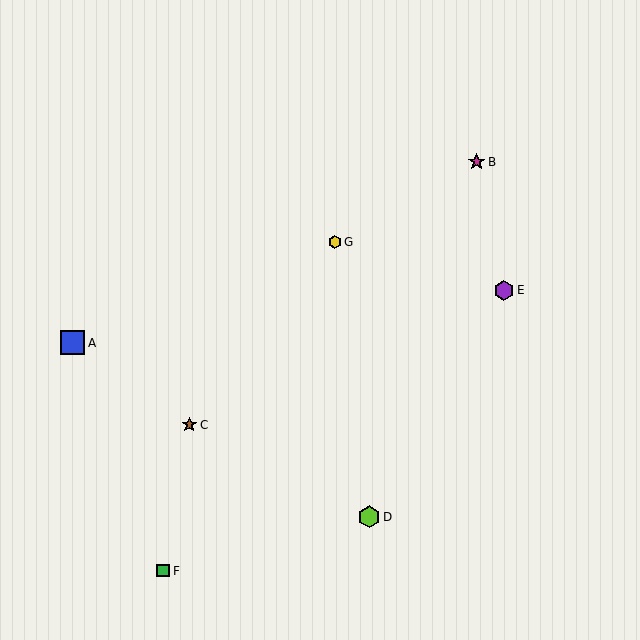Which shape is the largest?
The blue square (labeled A) is the largest.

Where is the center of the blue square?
The center of the blue square is at (73, 343).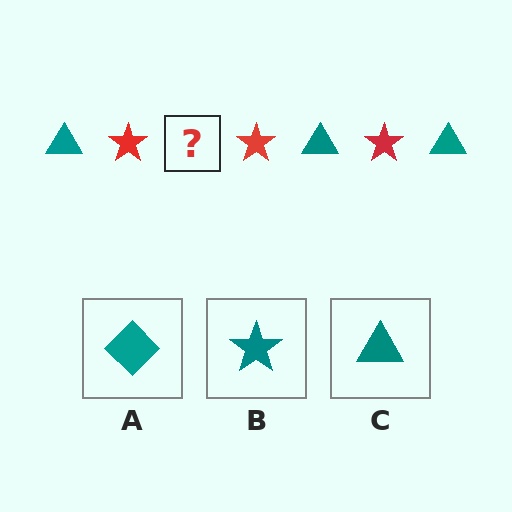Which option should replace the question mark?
Option C.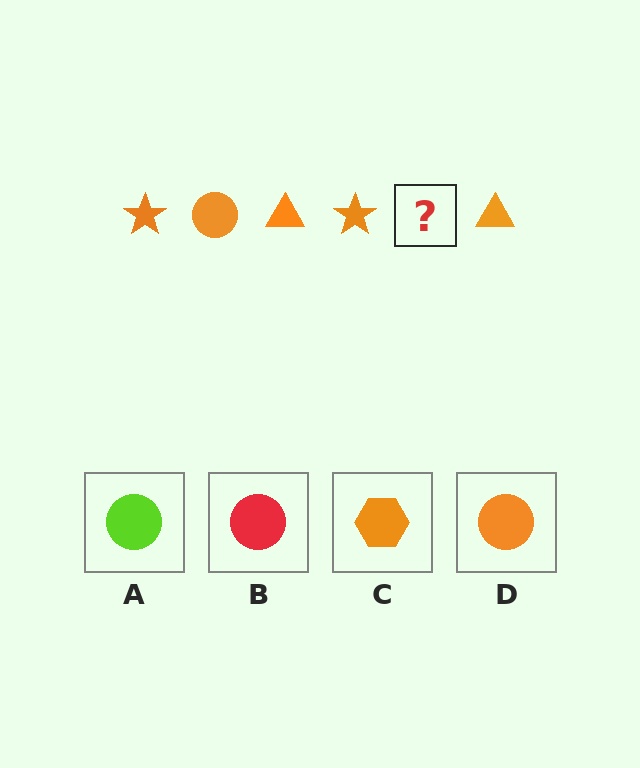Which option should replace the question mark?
Option D.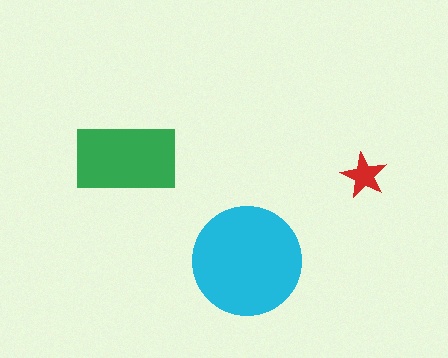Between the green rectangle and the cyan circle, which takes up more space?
The cyan circle.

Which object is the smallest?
The red star.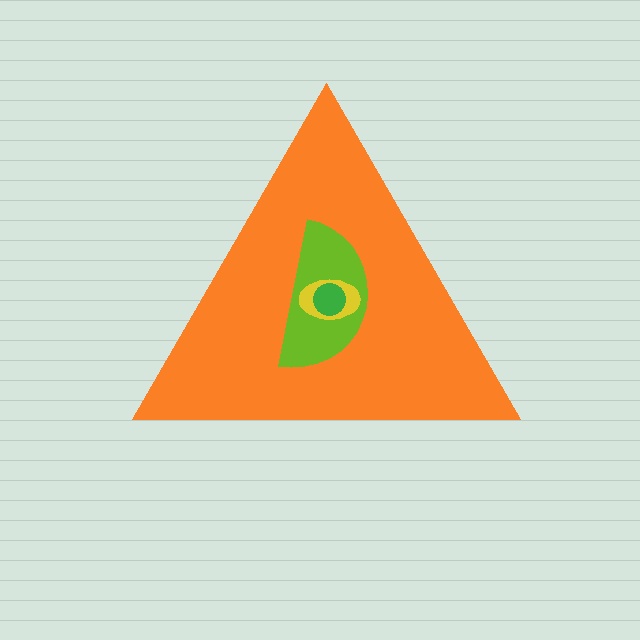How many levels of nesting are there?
4.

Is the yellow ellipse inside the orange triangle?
Yes.